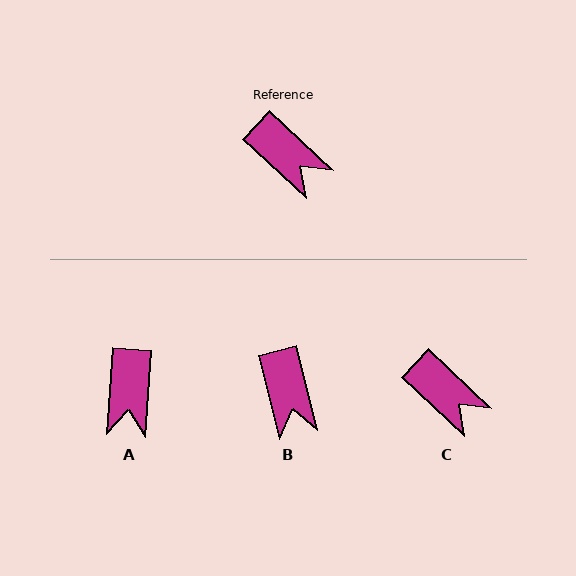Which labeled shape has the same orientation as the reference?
C.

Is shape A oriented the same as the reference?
No, it is off by about 51 degrees.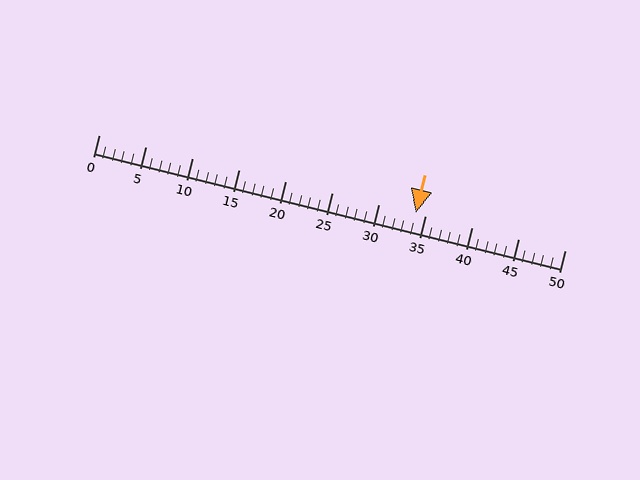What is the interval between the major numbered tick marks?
The major tick marks are spaced 5 units apart.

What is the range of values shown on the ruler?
The ruler shows values from 0 to 50.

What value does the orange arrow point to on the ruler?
The orange arrow points to approximately 34.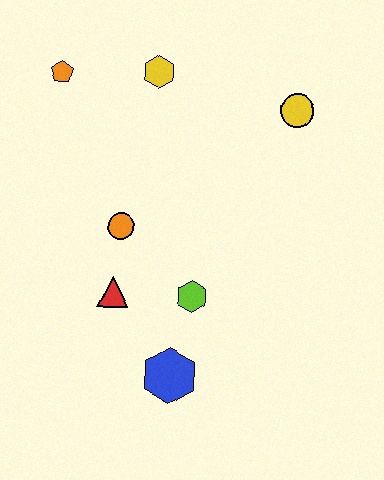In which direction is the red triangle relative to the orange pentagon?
The red triangle is below the orange pentagon.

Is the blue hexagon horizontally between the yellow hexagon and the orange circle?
No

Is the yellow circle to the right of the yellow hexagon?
Yes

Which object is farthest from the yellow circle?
The blue hexagon is farthest from the yellow circle.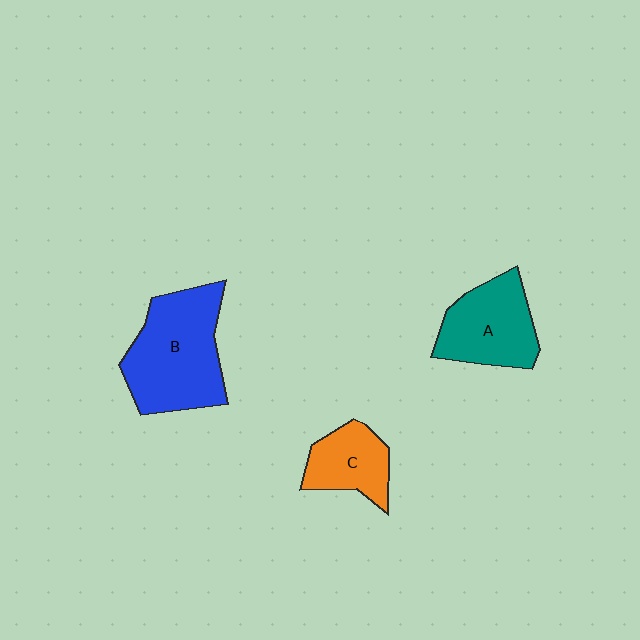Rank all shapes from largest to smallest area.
From largest to smallest: B (blue), A (teal), C (orange).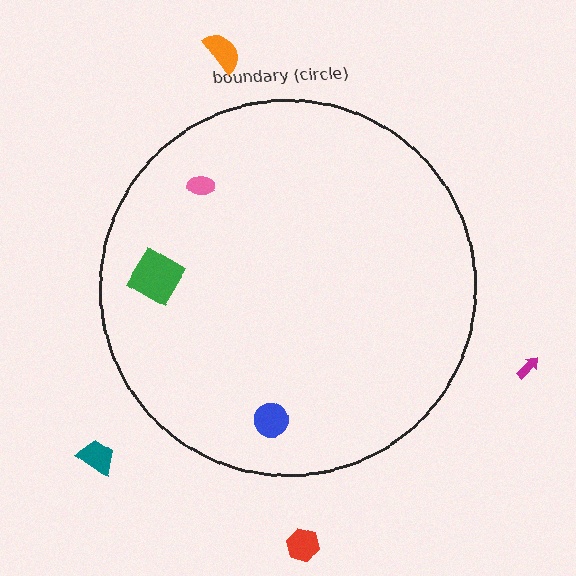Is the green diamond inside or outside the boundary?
Inside.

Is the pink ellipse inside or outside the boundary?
Inside.